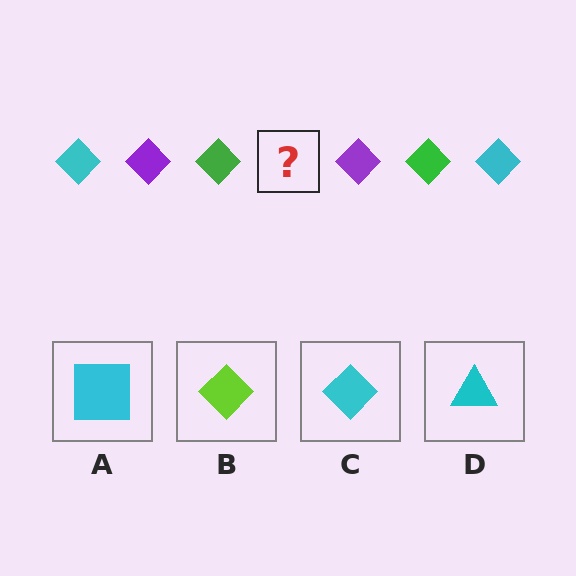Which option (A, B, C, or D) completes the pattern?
C.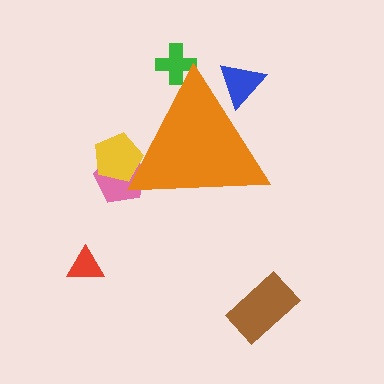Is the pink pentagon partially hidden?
Yes, the pink pentagon is partially hidden behind the orange triangle.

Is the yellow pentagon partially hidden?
Yes, the yellow pentagon is partially hidden behind the orange triangle.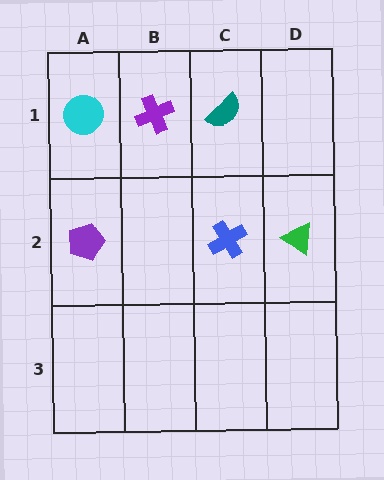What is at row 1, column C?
A teal semicircle.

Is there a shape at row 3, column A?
No, that cell is empty.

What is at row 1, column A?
A cyan circle.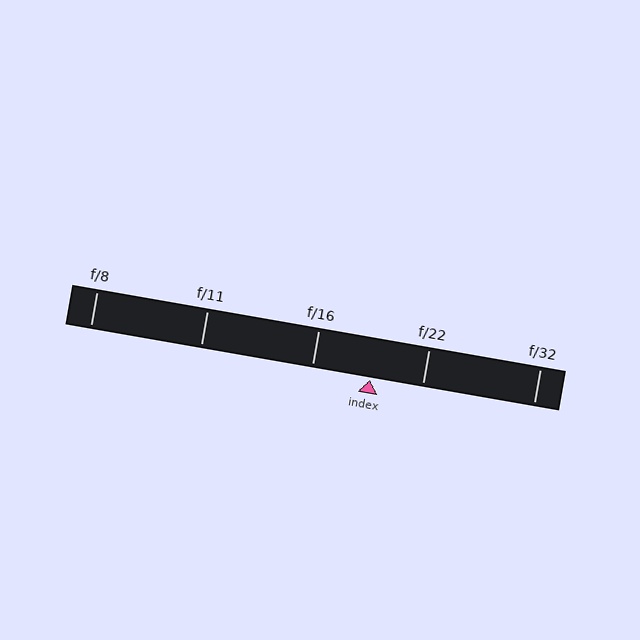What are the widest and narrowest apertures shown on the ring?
The widest aperture shown is f/8 and the narrowest is f/32.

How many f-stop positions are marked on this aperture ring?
There are 5 f-stop positions marked.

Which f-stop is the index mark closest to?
The index mark is closest to f/22.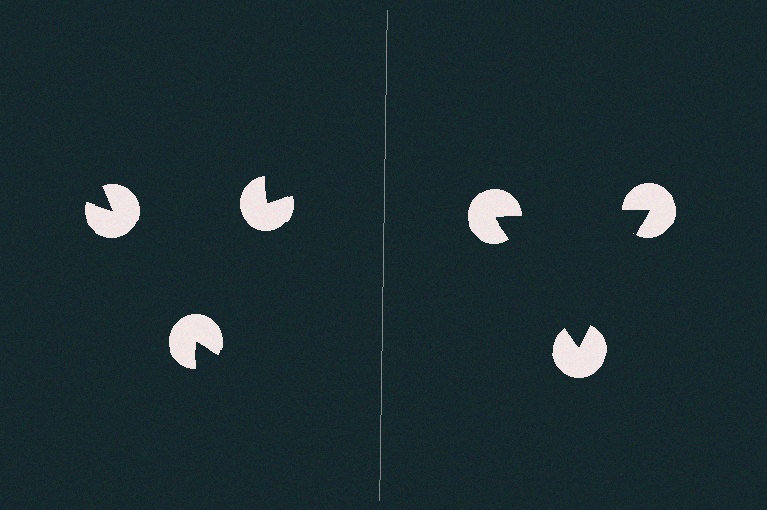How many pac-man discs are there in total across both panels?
6 — 3 on each side.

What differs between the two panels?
The pac-man discs are positioned identically on both sides; only the wedge orientations differ. On the right they align to a triangle; on the left they are misaligned.